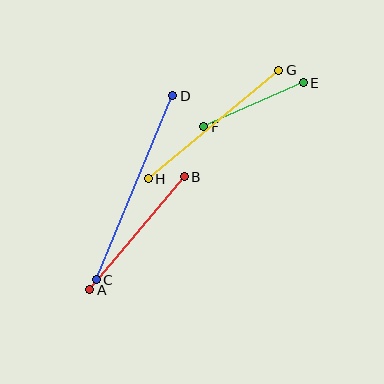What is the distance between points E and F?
The distance is approximately 109 pixels.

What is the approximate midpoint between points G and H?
The midpoint is at approximately (214, 125) pixels.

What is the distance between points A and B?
The distance is approximately 147 pixels.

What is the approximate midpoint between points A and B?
The midpoint is at approximately (137, 233) pixels.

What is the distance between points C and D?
The distance is approximately 199 pixels.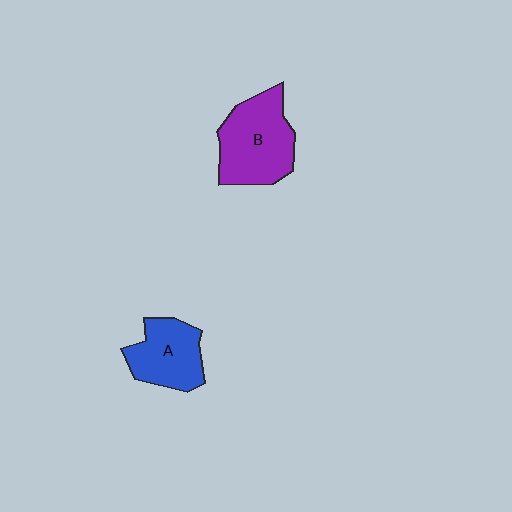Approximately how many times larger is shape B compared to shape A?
Approximately 1.3 times.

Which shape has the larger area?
Shape B (purple).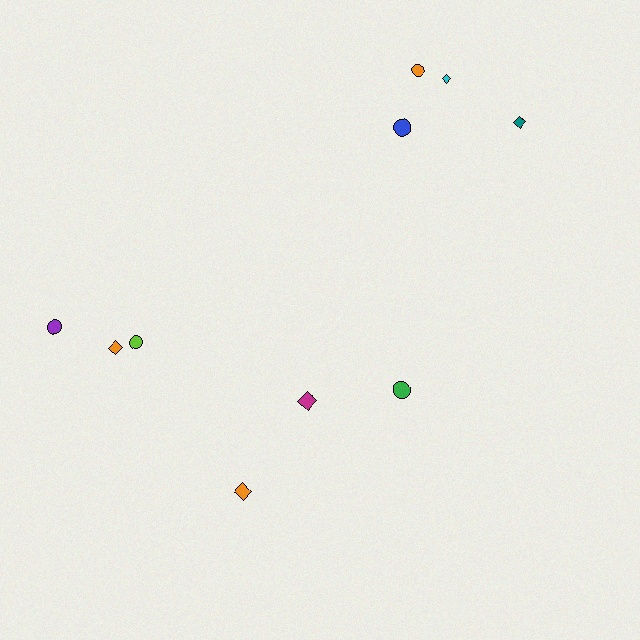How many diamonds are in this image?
There are 5 diamonds.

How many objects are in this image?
There are 10 objects.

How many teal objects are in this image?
There is 1 teal object.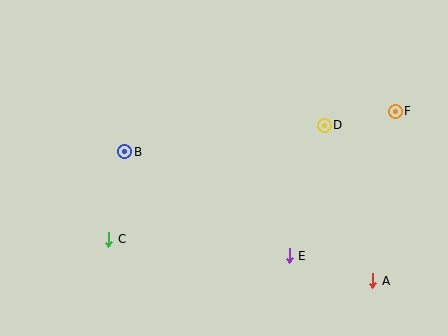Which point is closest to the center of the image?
Point B at (125, 152) is closest to the center.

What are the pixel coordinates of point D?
Point D is at (324, 125).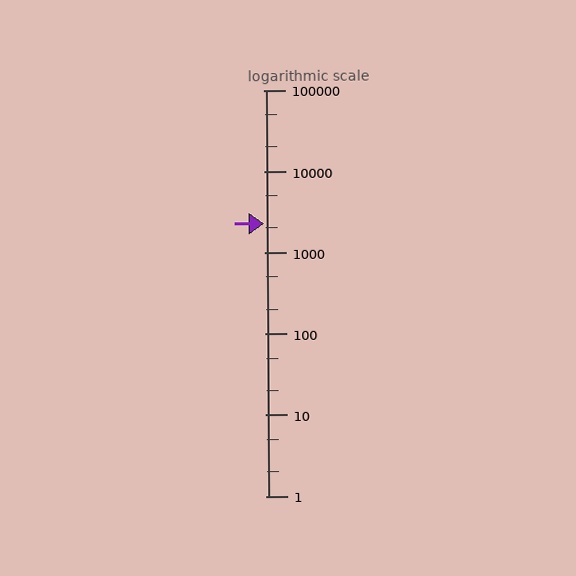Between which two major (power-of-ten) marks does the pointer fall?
The pointer is between 1000 and 10000.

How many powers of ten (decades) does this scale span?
The scale spans 5 decades, from 1 to 100000.